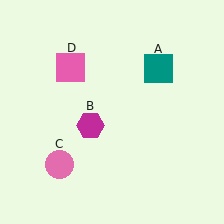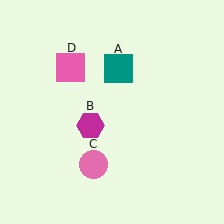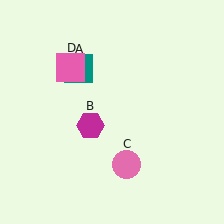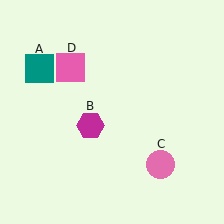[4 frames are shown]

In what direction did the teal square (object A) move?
The teal square (object A) moved left.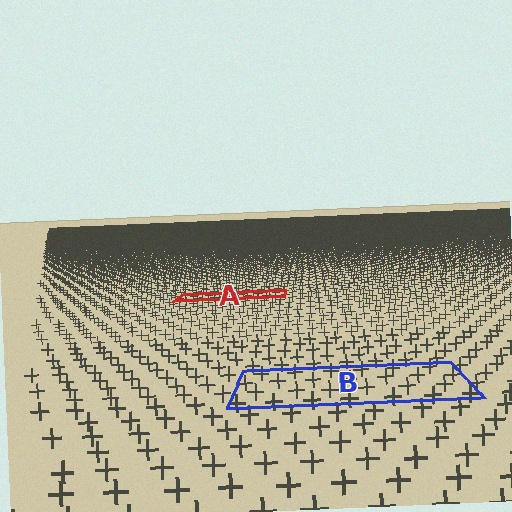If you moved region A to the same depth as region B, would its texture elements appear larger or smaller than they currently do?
They would appear larger. At a closer depth, the same texture elements are projected at a bigger on-screen size.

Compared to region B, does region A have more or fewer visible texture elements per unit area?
Region A has more texture elements per unit area — they are packed more densely because it is farther away.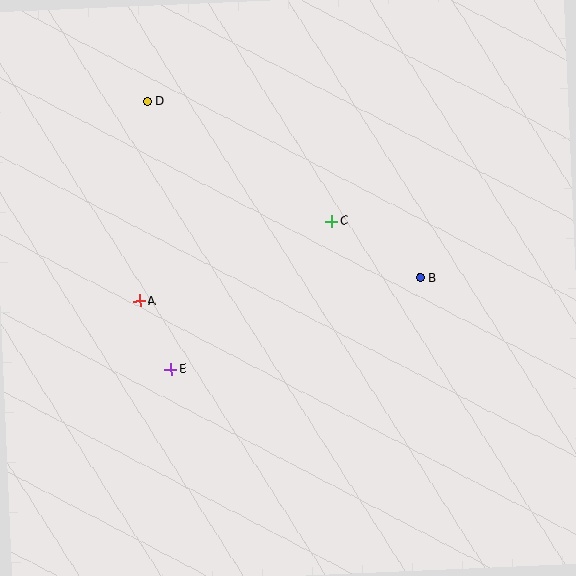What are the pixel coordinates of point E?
Point E is at (171, 369).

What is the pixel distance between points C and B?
The distance between C and B is 105 pixels.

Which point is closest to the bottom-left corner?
Point E is closest to the bottom-left corner.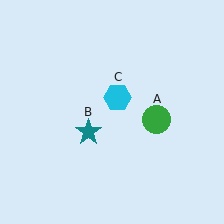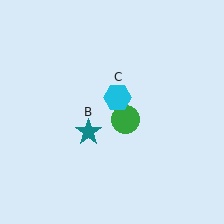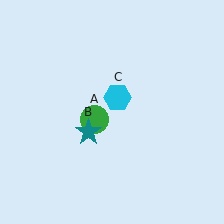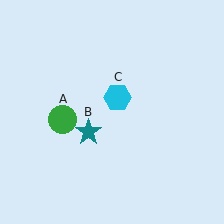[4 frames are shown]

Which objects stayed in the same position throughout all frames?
Teal star (object B) and cyan hexagon (object C) remained stationary.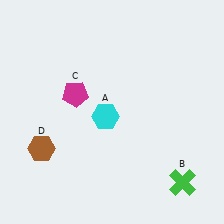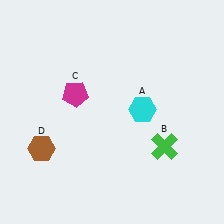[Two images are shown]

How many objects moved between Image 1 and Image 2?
2 objects moved between the two images.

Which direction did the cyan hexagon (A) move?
The cyan hexagon (A) moved right.